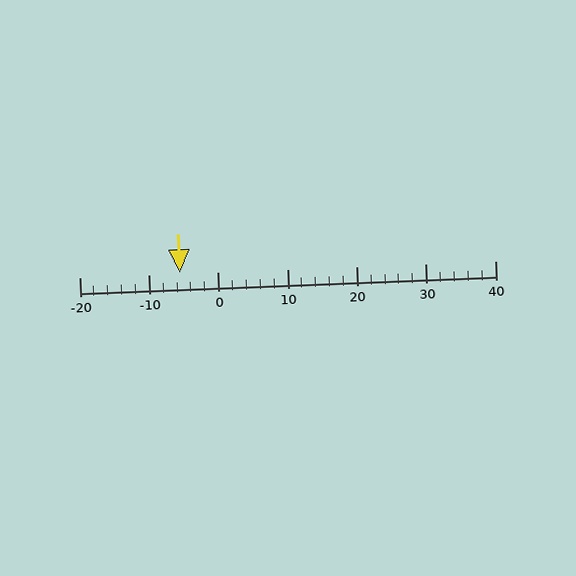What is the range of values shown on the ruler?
The ruler shows values from -20 to 40.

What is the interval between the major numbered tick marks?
The major tick marks are spaced 10 units apart.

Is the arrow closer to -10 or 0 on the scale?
The arrow is closer to -10.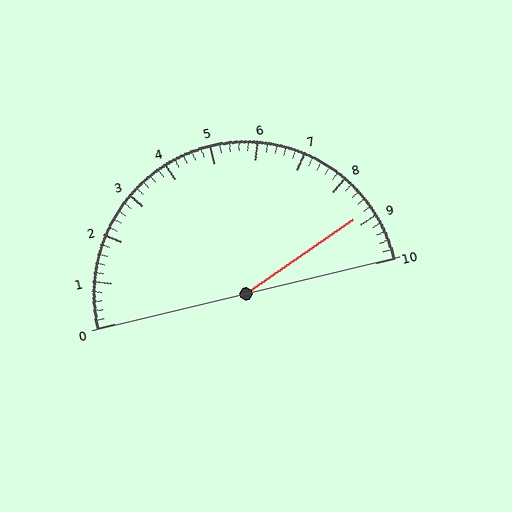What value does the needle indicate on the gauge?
The needle indicates approximately 8.8.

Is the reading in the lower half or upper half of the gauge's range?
The reading is in the upper half of the range (0 to 10).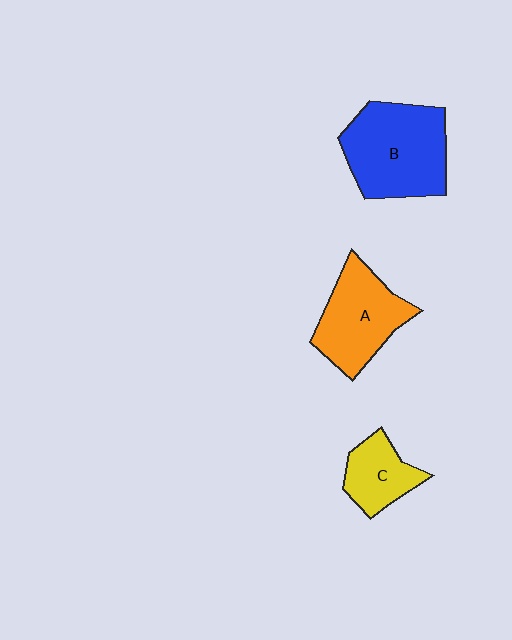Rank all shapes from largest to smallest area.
From largest to smallest: B (blue), A (orange), C (yellow).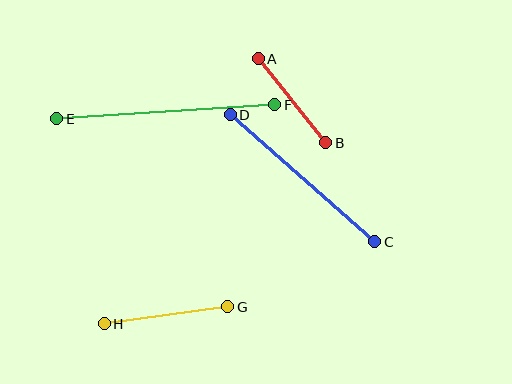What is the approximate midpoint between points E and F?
The midpoint is at approximately (166, 112) pixels.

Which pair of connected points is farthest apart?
Points E and F are farthest apart.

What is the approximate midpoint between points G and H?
The midpoint is at approximately (166, 315) pixels.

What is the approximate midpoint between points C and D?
The midpoint is at approximately (302, 178) pixels.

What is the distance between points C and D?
The distance is approximately 193 pixels.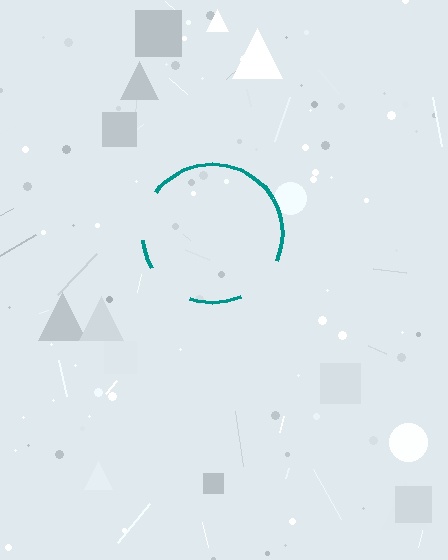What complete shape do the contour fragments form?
The contour fragments form a circle.